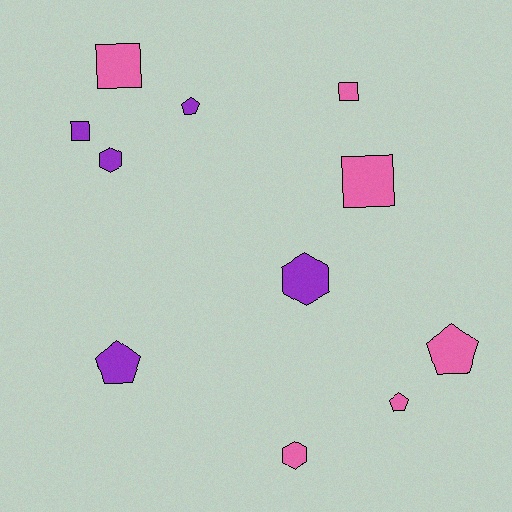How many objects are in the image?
There are 11 objects.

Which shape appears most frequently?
Square, with 4 objects.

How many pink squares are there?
There are 3 pink squares.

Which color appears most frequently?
Pink, with 6 objects.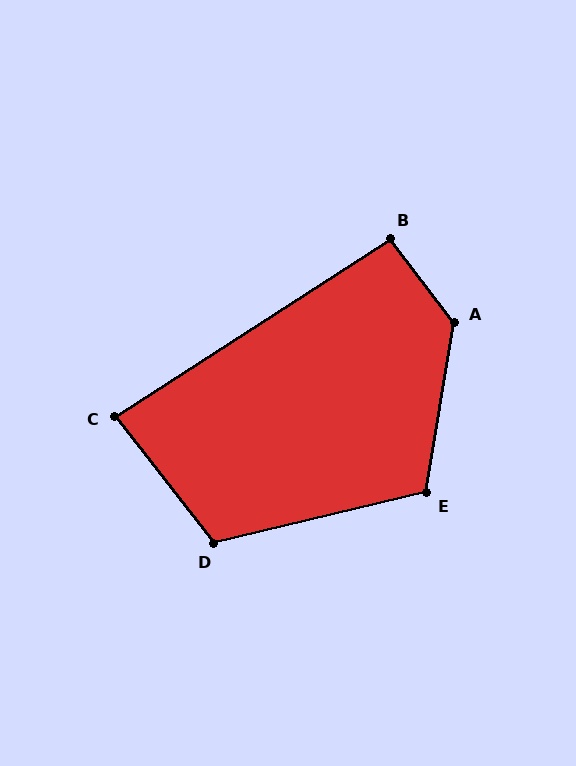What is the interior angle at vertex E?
Approximately 113 degrees (obtuse).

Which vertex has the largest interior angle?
A, at approximately 133 degrees.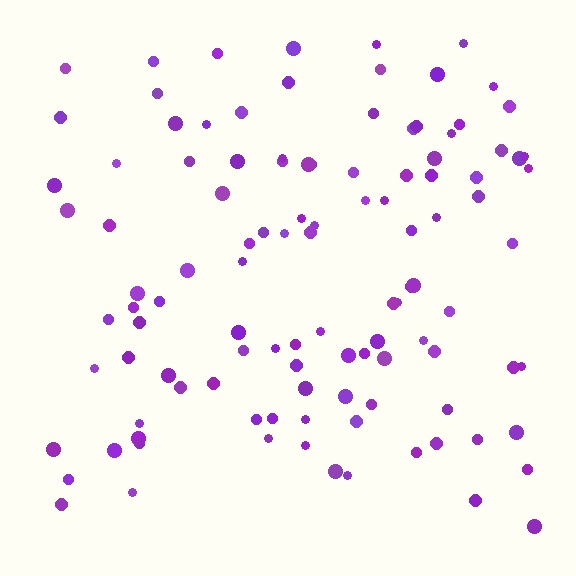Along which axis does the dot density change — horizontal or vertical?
Horizontal.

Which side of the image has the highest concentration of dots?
The right.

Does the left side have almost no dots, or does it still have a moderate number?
Still a moderate number, just noticeably fewer than the right.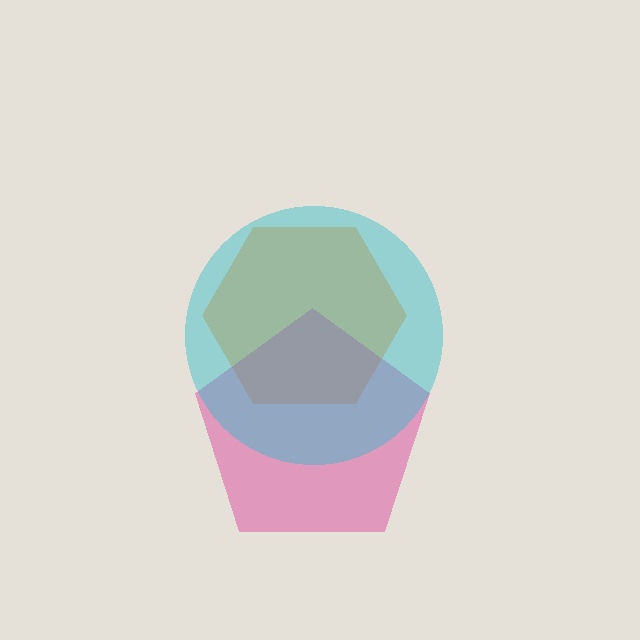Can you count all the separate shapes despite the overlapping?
Yes, there are 3 separate shapes.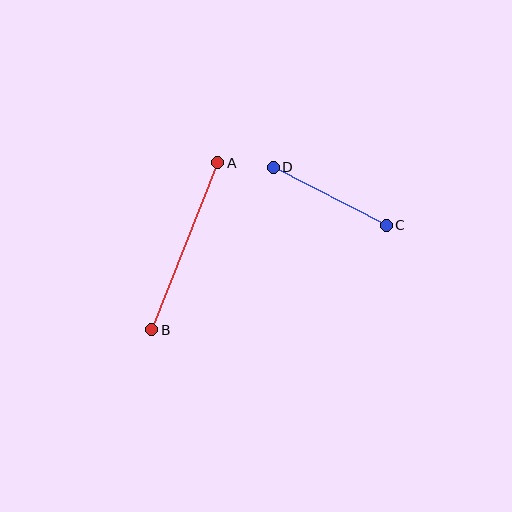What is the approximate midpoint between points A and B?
The midpoint is at approximately (185, 246) pixels.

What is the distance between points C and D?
The distance is approximately 127 pixels.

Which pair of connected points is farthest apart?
Points A and B are farthest apart.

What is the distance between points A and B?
The distance is approximately 179 pixels.